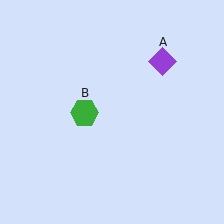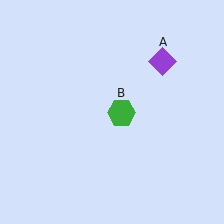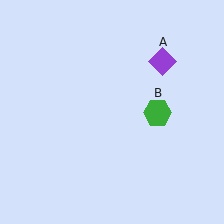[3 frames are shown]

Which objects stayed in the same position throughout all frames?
Purple diamond (object A) remained stationary.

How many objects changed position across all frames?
1 object changed position: green hexagon (object B).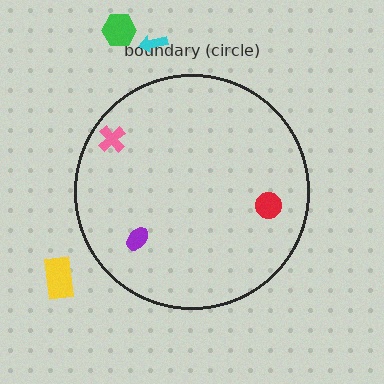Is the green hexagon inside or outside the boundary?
Outside.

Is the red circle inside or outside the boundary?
Inside.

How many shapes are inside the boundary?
3 inside, 3 outside.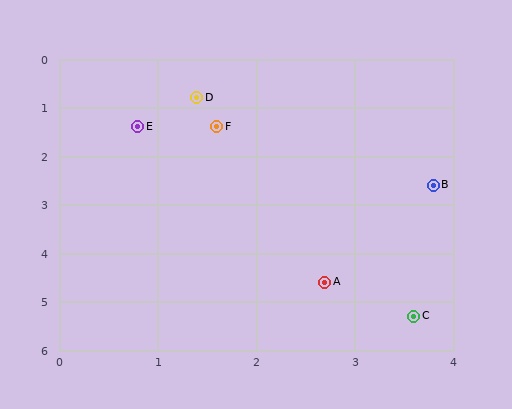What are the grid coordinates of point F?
Point F is at approximately (1.6, 1.4).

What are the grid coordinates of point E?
Point E is at approximately (0.8, 1.4).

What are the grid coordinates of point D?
Point D is at approximately (1.4, 0.8).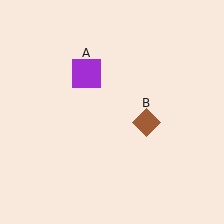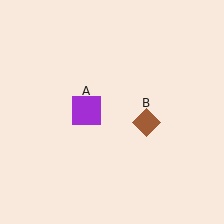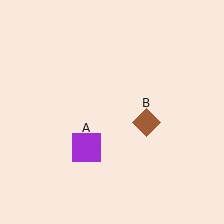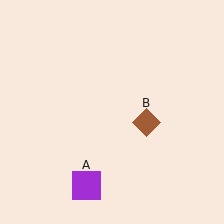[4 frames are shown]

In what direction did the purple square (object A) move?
The purple square (object A) moved down.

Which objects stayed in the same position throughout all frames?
Brown diamond (object B) remained stationary.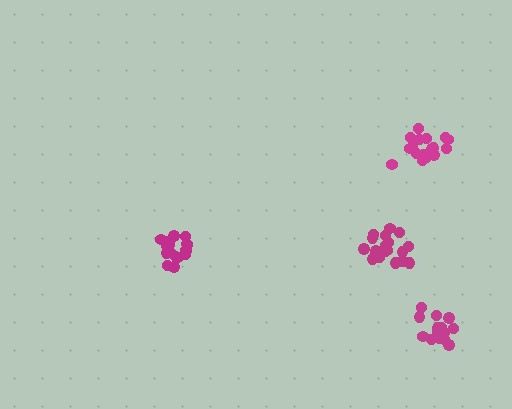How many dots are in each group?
Group 1: 19 dots, Group 2: 17 dots, Group 3: 18 dots, Group 4: 16 dots (70 total).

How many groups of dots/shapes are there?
There are 4 groups.